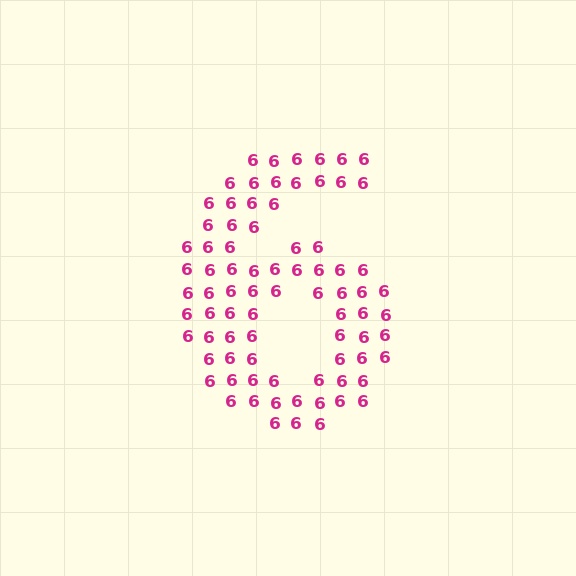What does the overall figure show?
The overall figure shows the digit 6.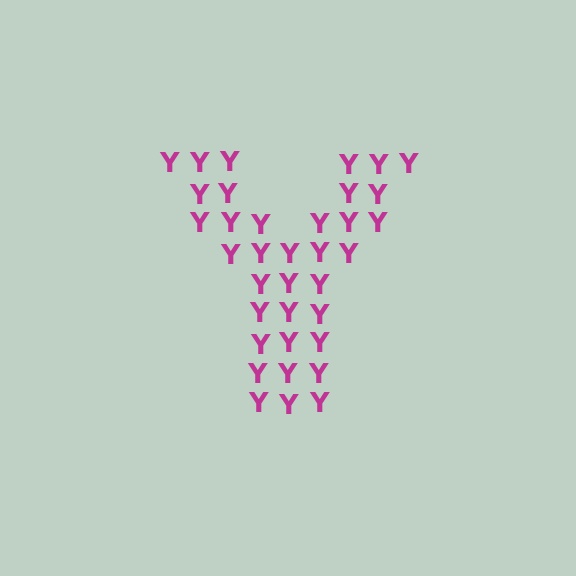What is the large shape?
The large shape is the letter Y.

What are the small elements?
The small elements are letter Y's.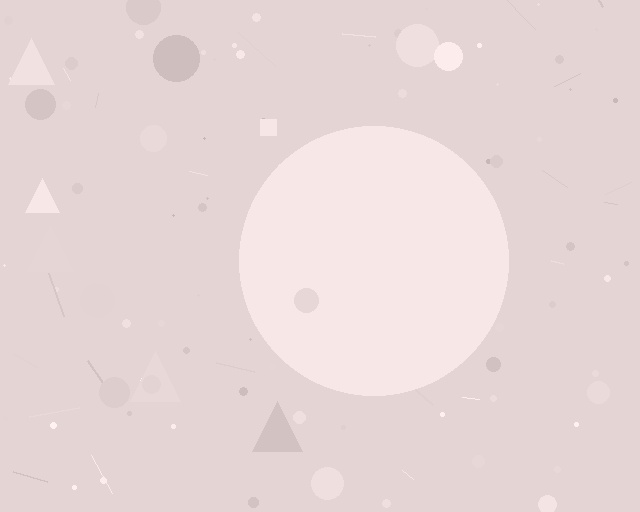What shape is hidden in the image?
A circle is hidden in the image.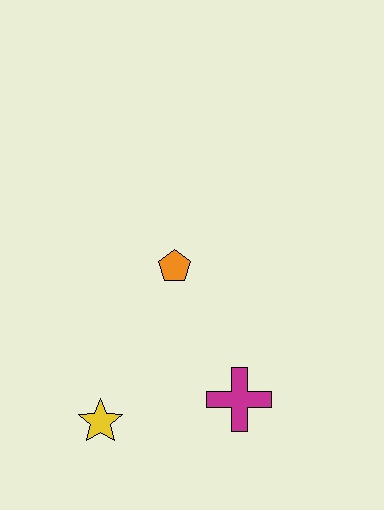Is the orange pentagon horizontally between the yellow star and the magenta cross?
Yes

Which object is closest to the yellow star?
The magenta cross is closest to the yellow star.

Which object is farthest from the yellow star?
The orange pentagon is farthest from the yellow star.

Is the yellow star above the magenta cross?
No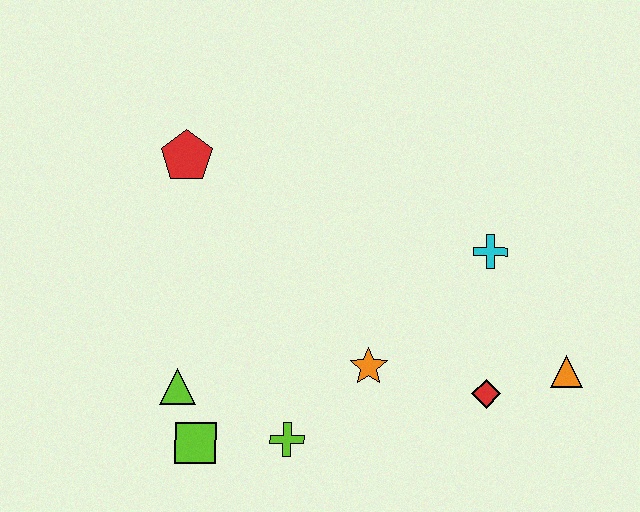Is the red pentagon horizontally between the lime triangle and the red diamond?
Yes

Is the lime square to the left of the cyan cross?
Yes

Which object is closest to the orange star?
The lime cross is closest to the orange star.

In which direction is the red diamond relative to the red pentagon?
The red diamond is to the right of the red pentagon.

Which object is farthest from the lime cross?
The red pentagon is farthest from the lime cross.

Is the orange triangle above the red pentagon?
No